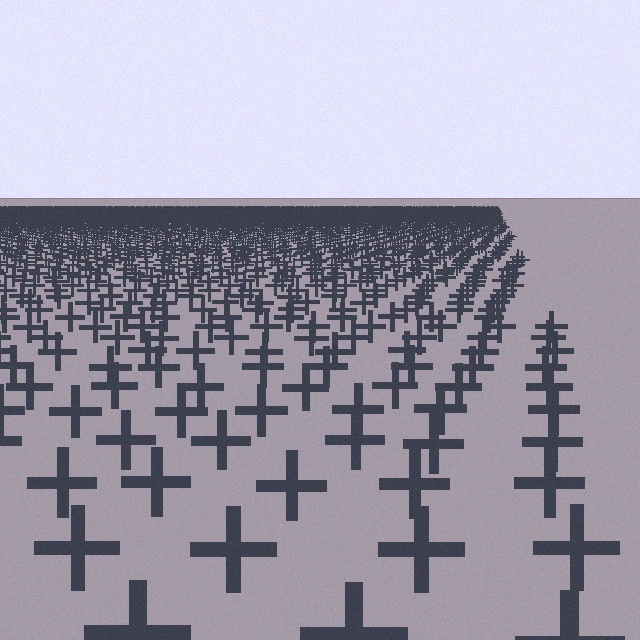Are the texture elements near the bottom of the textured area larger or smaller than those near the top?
Larger. Near the bottom, elements are closer to the viewer and appear at a bigger on-screen size.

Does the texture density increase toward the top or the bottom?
Density increases toward the top.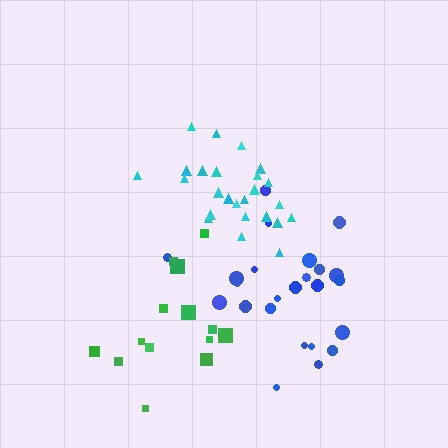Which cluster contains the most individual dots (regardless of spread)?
Cyan (25).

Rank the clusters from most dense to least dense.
cyan, green, blue.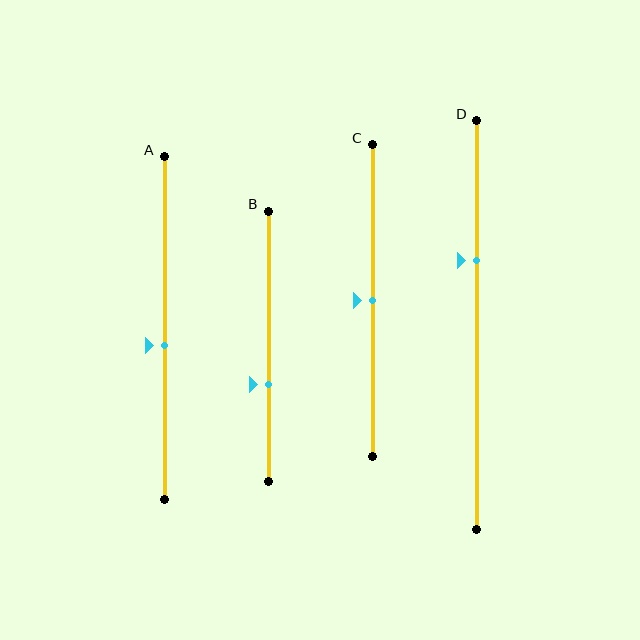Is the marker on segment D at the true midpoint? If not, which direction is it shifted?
No, the marker on segment D is shifted upward by about 16% of the segment length.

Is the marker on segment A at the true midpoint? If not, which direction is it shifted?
No, the marker on segment A is shifted downward by about 5% of the segment length.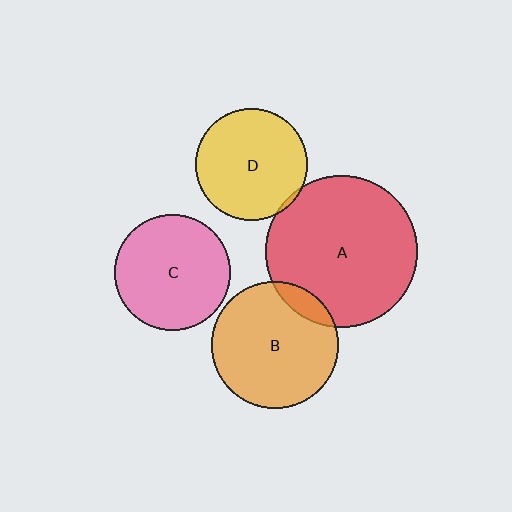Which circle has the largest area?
Circle A (red).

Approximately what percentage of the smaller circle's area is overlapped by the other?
Approximately 5%.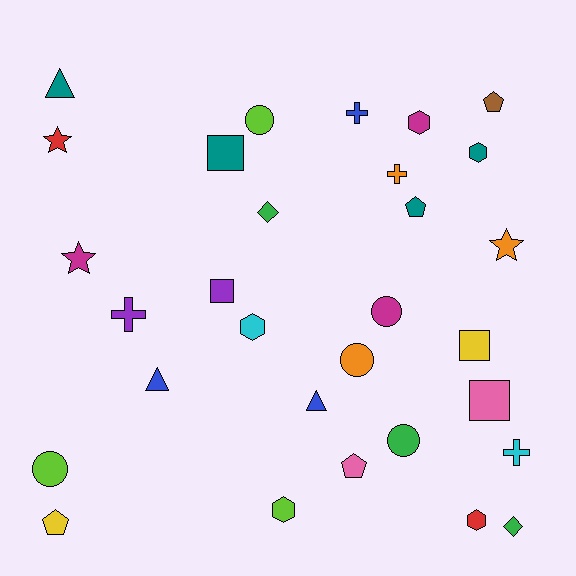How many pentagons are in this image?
There are 4 pentagons.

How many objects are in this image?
There are 30 objects.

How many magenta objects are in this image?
There are 3 magenta objects.